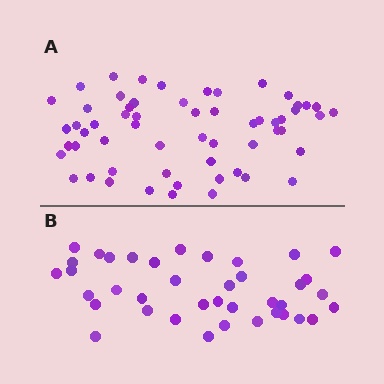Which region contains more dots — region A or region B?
Region A (the top region) has more dots.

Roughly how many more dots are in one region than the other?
Region A has approximately 20 more dots than region B.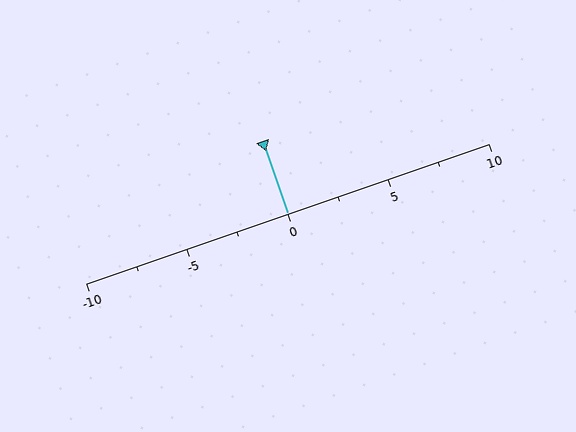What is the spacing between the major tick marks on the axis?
The major ticks are spaced 5 apart.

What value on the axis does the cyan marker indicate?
The marker indicates approximately 0.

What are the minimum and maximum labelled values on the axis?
The axis runs from -10 to 10.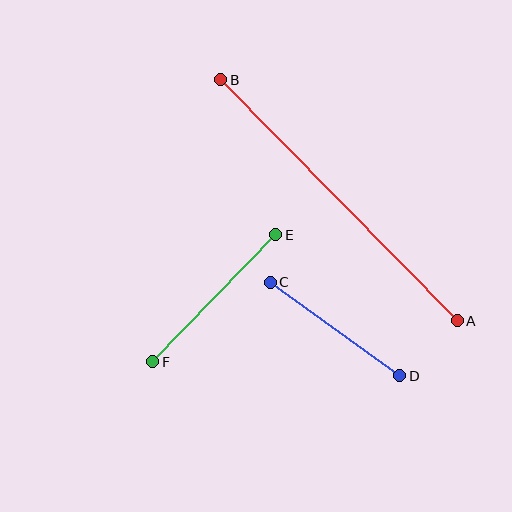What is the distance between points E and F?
The distance is approximately 177 pixels.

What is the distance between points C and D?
The distance is approximately 160 pixels.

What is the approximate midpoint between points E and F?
The midpoint is at approximately (214, 298) pixels.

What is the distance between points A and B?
The distance is approximately 338 pixels.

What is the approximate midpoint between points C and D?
The midpoint is at approximately (335, 329) pixels.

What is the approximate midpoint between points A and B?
The midpoint is at approximately (339, 200) pixels.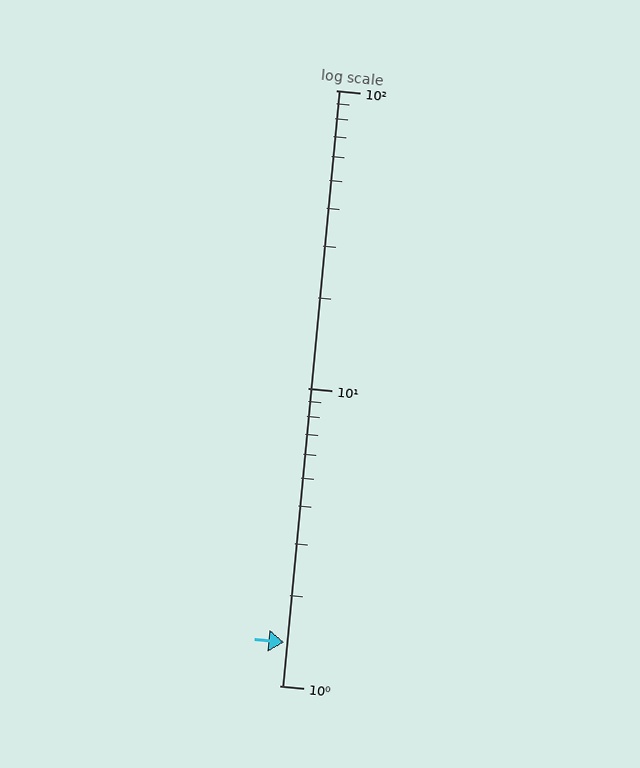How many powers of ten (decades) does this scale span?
The scale spans 2 decades, from 1 to 100.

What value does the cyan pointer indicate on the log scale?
The pointer indicates approximately 1.4.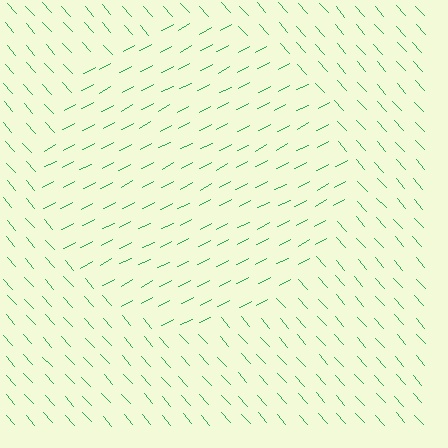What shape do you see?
I see a circle.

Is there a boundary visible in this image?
Yes, there is a texture boundary formed by a change in line orientation.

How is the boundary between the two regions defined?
The boundary is defined purely by a change in line orientation (approximately 75 degrees difference). All lines are the same color and thickness.